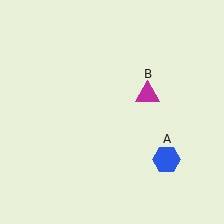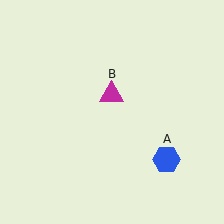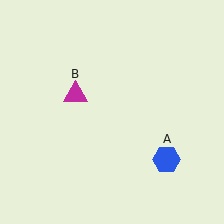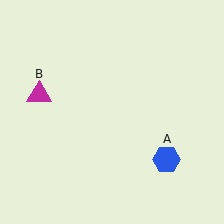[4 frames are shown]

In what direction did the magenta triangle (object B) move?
The magenta triangle (object B) moved left.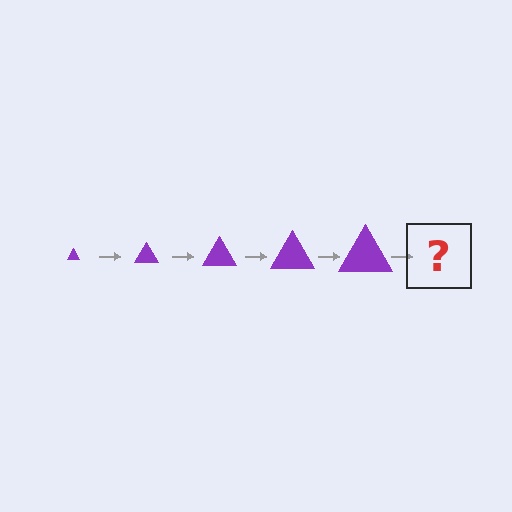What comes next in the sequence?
The next element should be a purple triangle, larger than the previous one.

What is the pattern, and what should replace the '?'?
The pattern is that the triangle gets progressively larger each step. The '?' should be a purple triangle, larger than the previous one.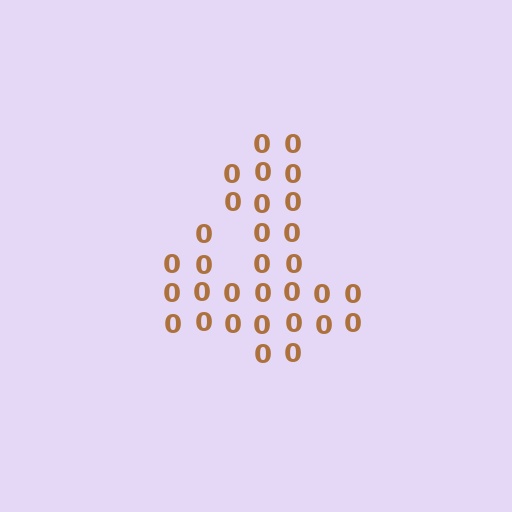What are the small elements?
The small elements are digit 0's.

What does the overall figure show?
The overall figure shows the digit 4.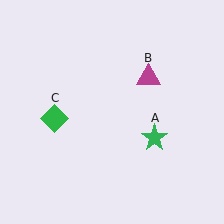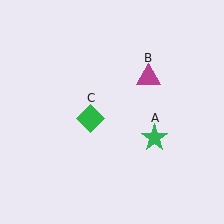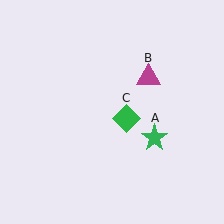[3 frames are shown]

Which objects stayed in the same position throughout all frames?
Green star (object A) and magenta triangle (object B) remained stationary.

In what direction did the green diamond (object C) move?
The green diamond (object C) moved right.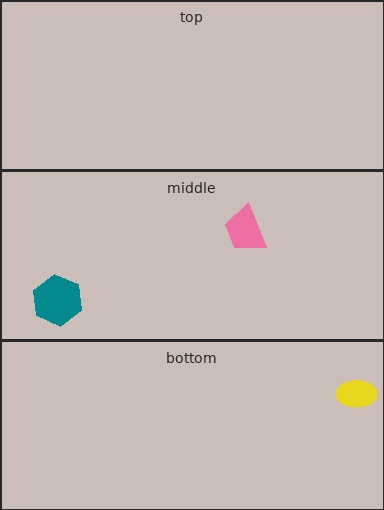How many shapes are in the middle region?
2.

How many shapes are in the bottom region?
1.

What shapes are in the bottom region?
The yellow ellipse.